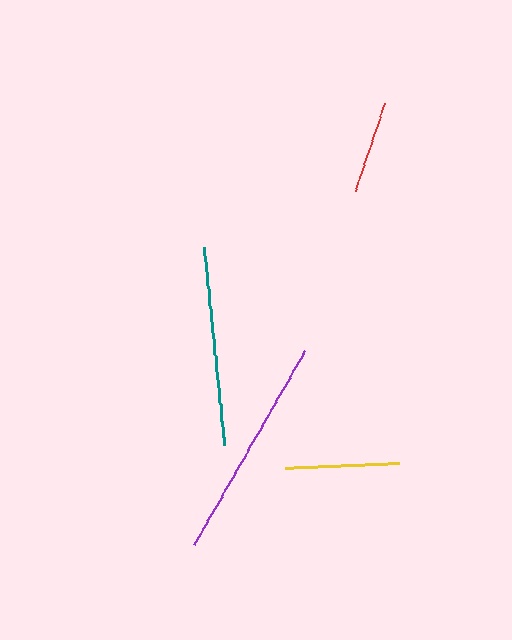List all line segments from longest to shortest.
From longest to shortest: purple, teal, yellow, red.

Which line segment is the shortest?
The red line is the shortest at approximately 92 pixels.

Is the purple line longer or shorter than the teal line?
The purple line is longer than the teal line.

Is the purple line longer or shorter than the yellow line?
The purple line is longer than the yellow line.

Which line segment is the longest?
The purple line is the longest at approximately 223 pixels.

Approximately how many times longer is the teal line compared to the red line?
The teal line is approximately 2.2 times the length of the red line.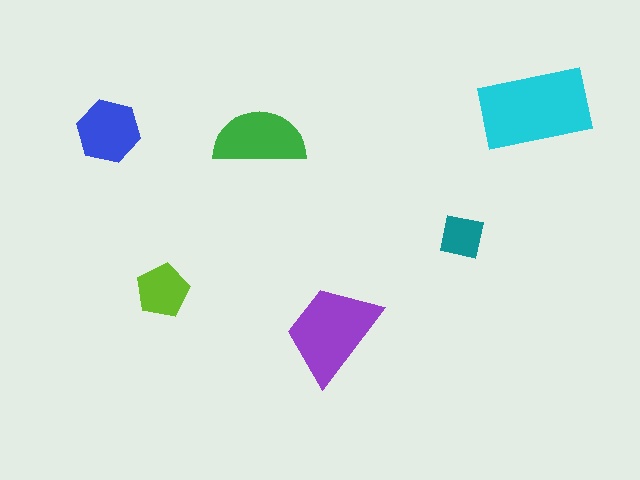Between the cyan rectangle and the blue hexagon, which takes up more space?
The cyan rectangle.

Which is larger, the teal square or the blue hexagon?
The blue hexagon.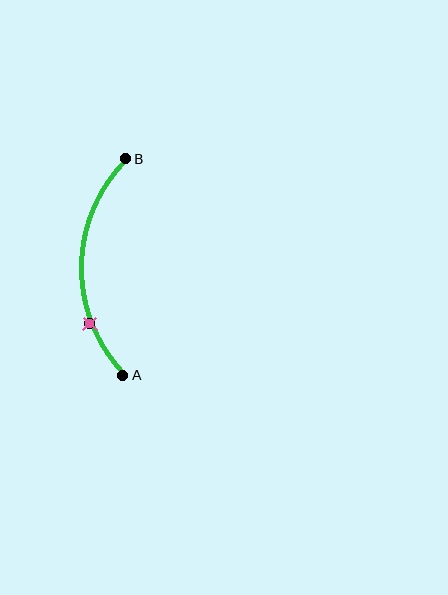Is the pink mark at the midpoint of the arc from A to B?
No. The pink mark lies on the arc but is closer to endpoint A. The arc midpoint would be at the point on the curve equidistant along the arc from both A and B.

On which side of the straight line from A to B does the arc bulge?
The arc bulges to the left of the straight line connecting A and B.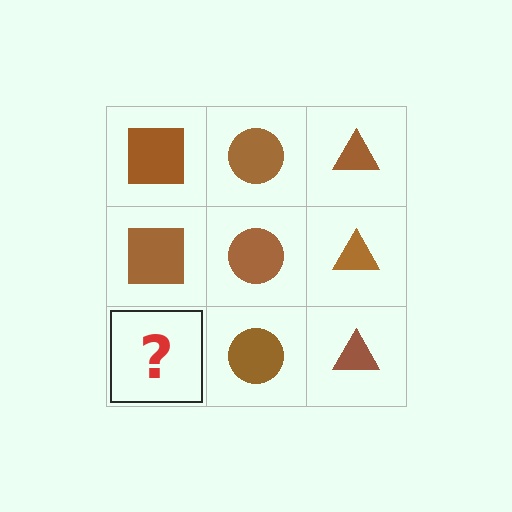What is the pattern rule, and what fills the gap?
The rule is that each column has a consistent shape. The gap should be filled with a brown square.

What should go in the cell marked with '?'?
The missing cell should contain a brown square.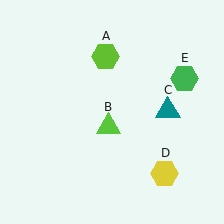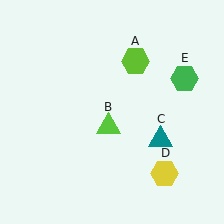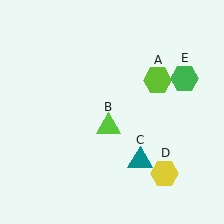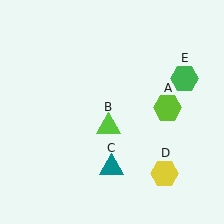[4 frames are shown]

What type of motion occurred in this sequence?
The lime hexagon (object A), teal triangle (object C) rotated clockwise around the center of the scene.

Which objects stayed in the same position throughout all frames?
Lime triangle (object B) and yellow hexagon (object D) and green hexagon (object E) remained stationary.